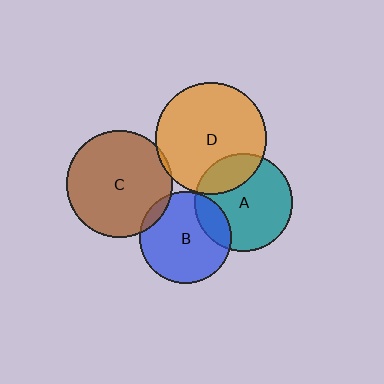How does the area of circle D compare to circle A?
Approximately 1.3 times.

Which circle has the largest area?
Circle D (orange).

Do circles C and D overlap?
Yes.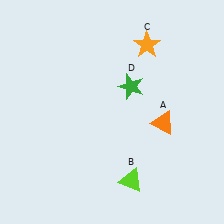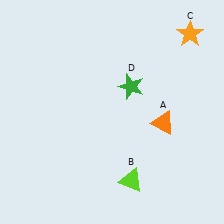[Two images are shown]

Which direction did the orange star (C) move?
The orange star (C) moved right.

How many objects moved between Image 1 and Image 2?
1 object moved between the two images.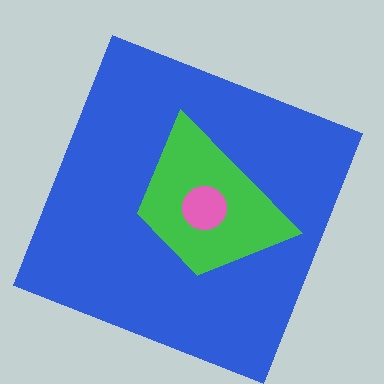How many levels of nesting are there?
3.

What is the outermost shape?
The blue square.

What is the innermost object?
The pink circle.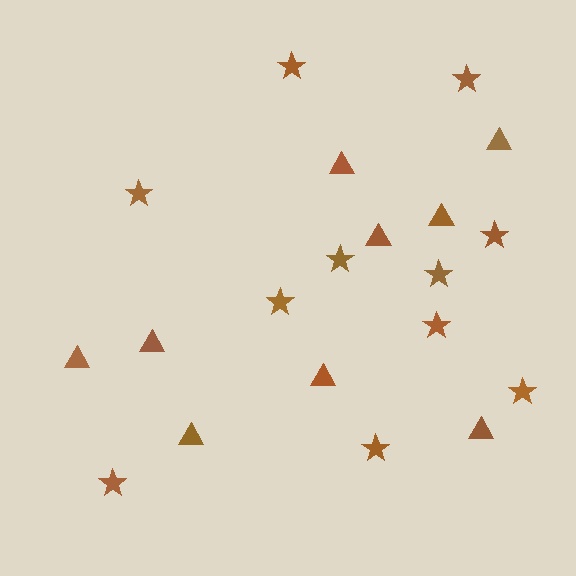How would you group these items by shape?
There are 2 groups: one group of triangles (9) and one group of stars (11).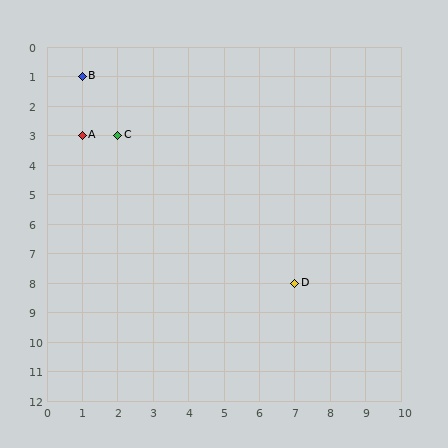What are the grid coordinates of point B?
Point B is at grid coordinates (1, 1).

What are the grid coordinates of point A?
Point A is at grid coordinates (1, 3).